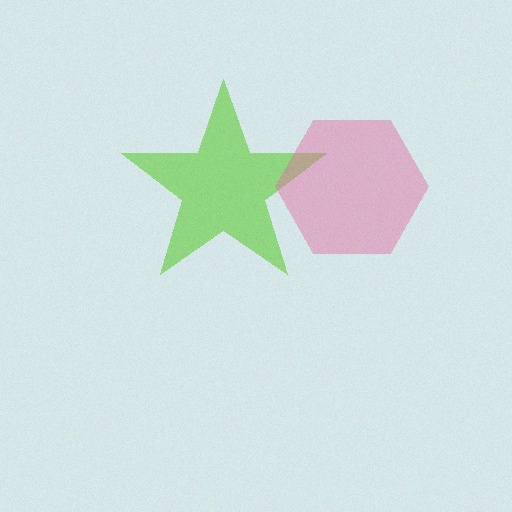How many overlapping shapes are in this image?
There are 2 overlapping shapes in the image.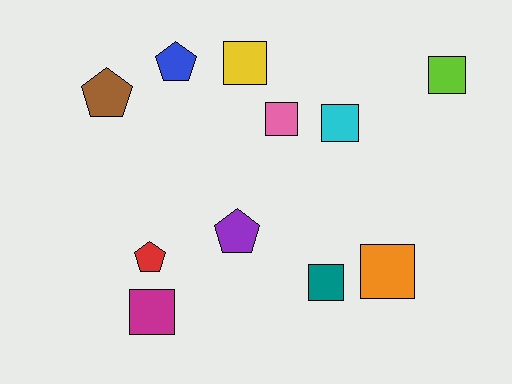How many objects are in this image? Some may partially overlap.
There are 11 objects.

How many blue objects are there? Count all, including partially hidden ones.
There is 1 blue object.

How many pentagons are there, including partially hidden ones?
There are 4 pentagons.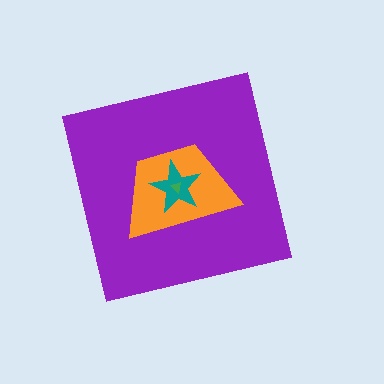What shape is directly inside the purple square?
The orange trapezoid.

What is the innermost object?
The green triangle.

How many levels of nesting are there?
4.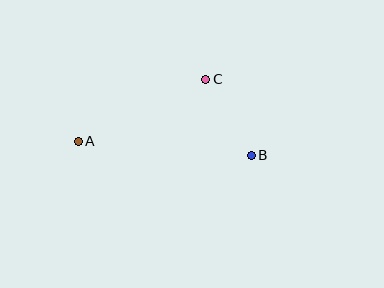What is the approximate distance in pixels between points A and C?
The distance between A and C is approximately 142 pixels.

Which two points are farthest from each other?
Points A and B are farthest from each other.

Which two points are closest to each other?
Points B and C are closest to each other.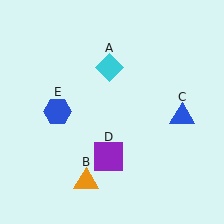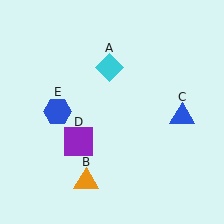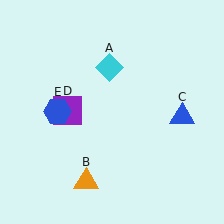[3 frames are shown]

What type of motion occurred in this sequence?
The purple square (object D) rotated clockwise around the center of the scene.